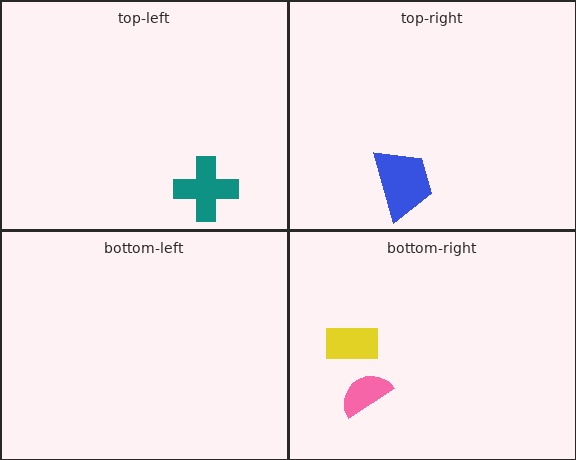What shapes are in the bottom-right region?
The pink semicircle, the yellow rectangle.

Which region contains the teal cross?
The top-left region.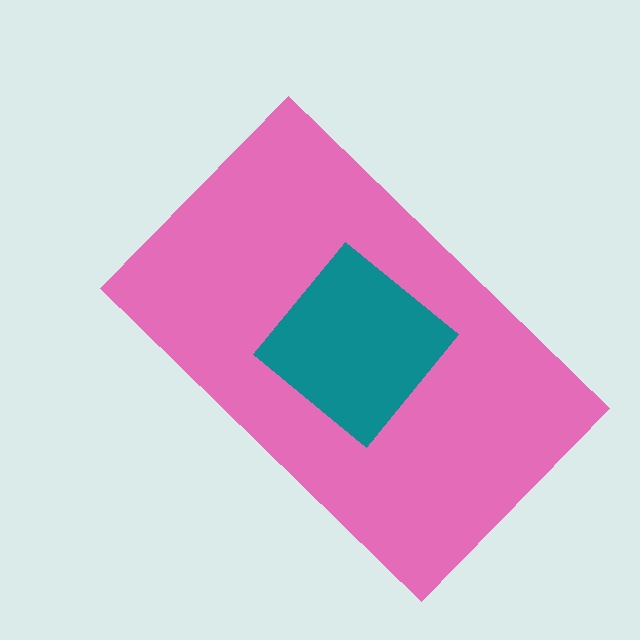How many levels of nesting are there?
2.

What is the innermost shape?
The teal diamond.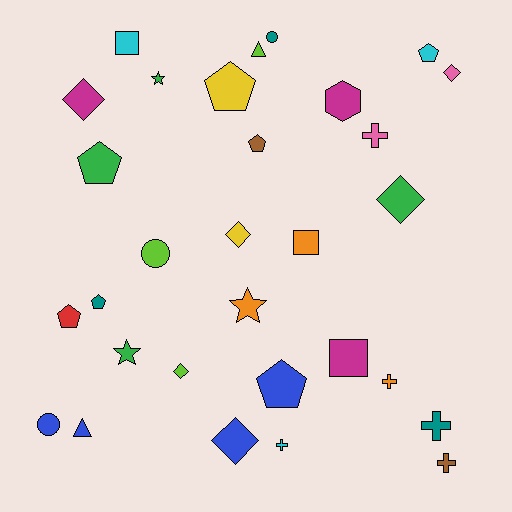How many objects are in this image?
There are 30 objects.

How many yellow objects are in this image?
There are 2 yellow objects.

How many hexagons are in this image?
There is 1 hexagon.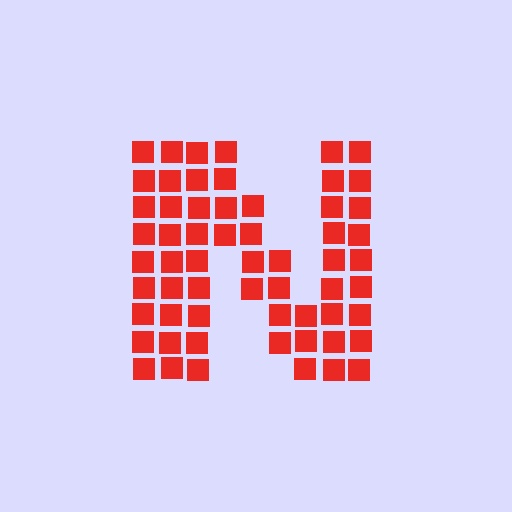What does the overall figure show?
The overall figure shows the letter N.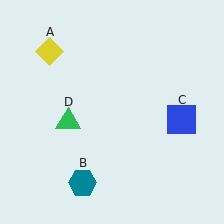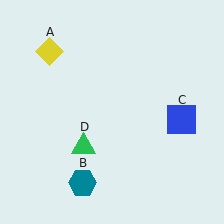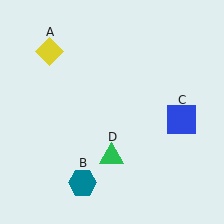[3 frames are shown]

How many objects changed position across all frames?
1 object changed position: green triangle (object D).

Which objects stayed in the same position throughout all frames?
Yellow diamond (object A) and teal hexagon (object B) and blue square (object C) remained stationary.